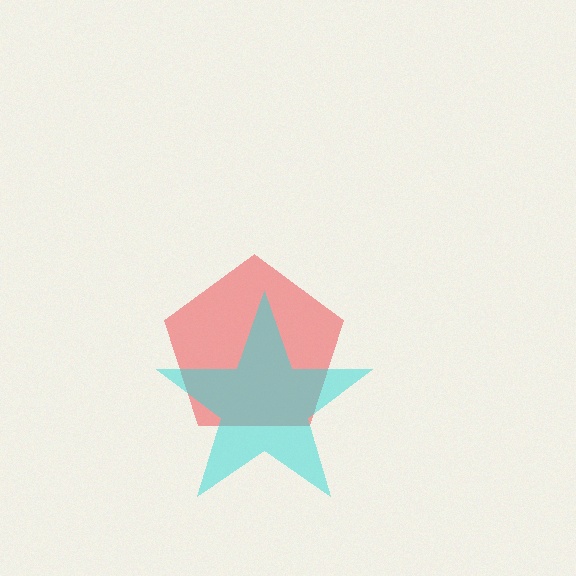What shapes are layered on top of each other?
The layered shapes are: a red pentagon, a cyan star.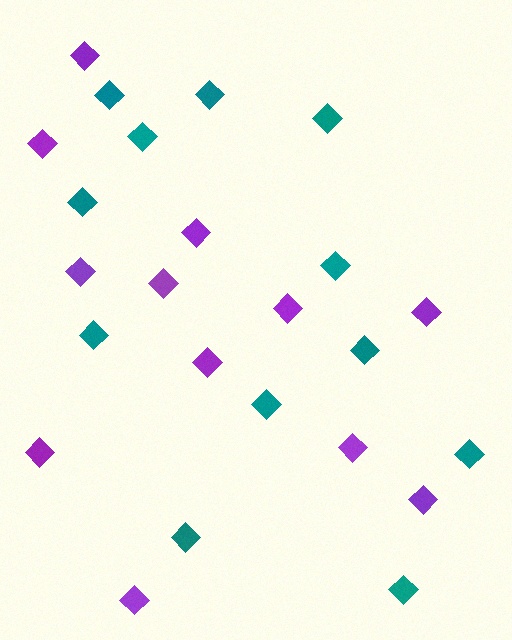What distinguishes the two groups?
There are 2 groups: one group of purple diamonds (12) and one group of teal diamonds (12).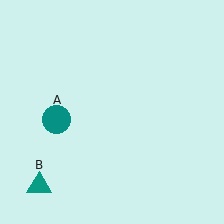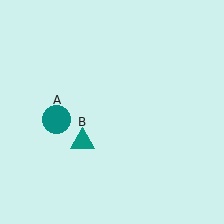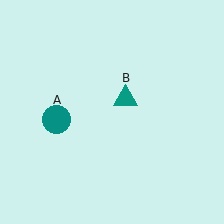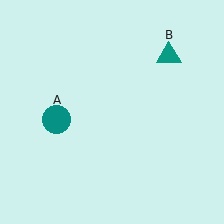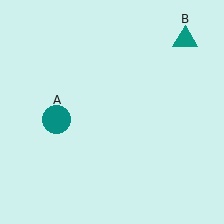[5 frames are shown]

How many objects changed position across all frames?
1 object changed position: teal triangle (object B).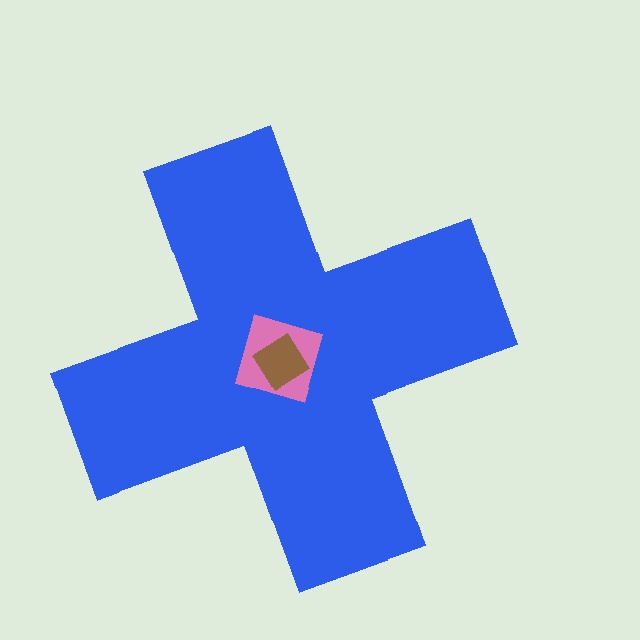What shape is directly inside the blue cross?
The pink diamond.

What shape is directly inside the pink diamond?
The brown diamond.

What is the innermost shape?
The brown diamond.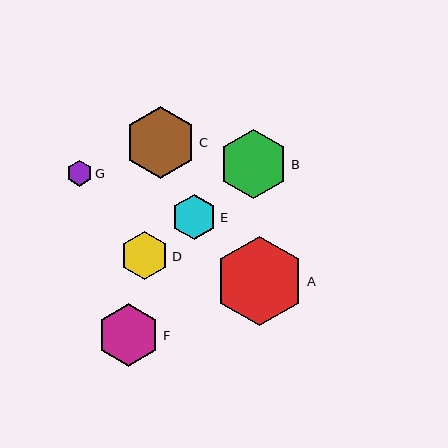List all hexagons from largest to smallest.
From largest to smallest: A, C, B, F, D, E, G.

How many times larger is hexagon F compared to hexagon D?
Hexagon F is approximately 1.3 times the size of hexagon D.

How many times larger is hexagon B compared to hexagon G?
Hexagon B is approximately 2.7 times the size of hexagon G.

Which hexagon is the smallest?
Hexagon G is the smallest with a size of approximately 26 pixels.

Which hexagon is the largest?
Hexagon A is the largest with a size of approximately 90 pixels.